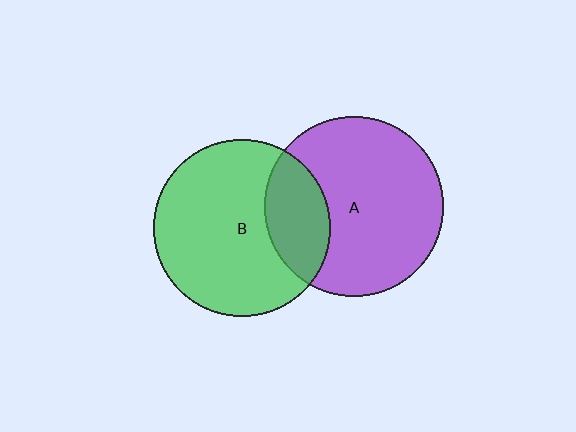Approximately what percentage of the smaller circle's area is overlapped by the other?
Approximately 25%.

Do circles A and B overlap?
Yes.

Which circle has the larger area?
Circle A (purple).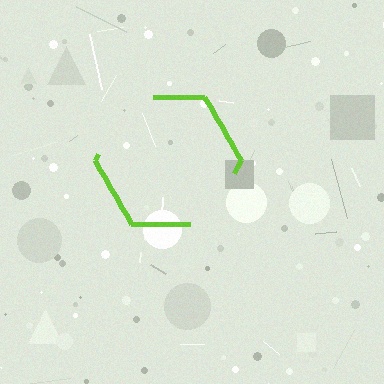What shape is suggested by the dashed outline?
The dashed outline suggests a hexagon.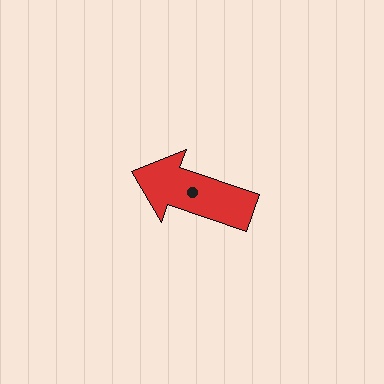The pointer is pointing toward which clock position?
Roughly 10 o'clock.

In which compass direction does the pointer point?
West.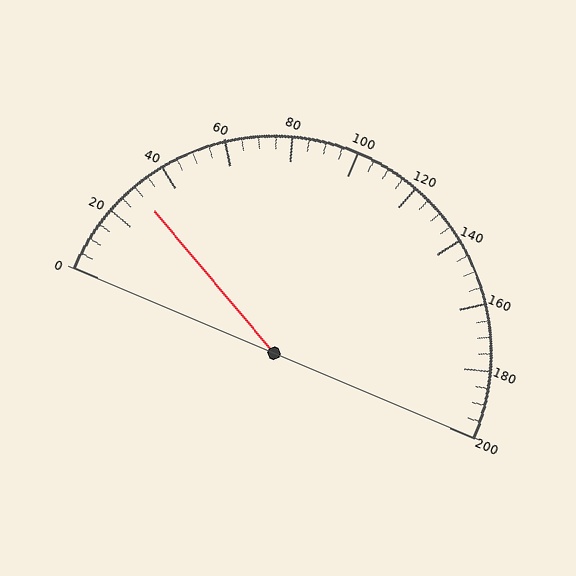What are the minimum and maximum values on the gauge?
The gauge ranges from 0 to 200.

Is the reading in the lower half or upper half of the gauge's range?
The reading is in the lower half of the range (0 to 200).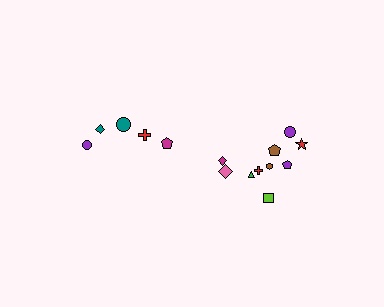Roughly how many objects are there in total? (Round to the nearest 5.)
Roughly 15 objects in total.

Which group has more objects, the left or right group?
The right group.